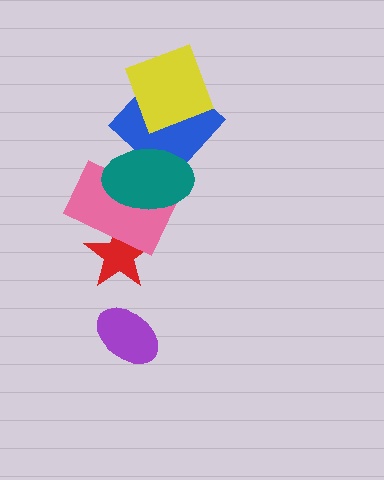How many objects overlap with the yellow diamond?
1 object overlaps with the yellow diamond.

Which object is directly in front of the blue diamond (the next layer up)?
The yellow diamond is directly in front of the blue diamond.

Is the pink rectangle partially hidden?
Yes, it is partially covered by another shape.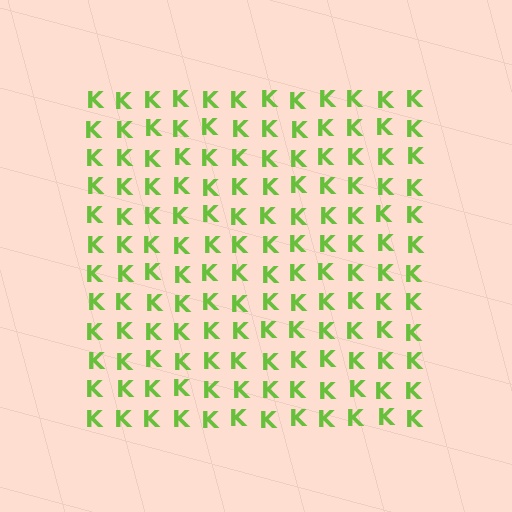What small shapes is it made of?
It is made of small letter K's.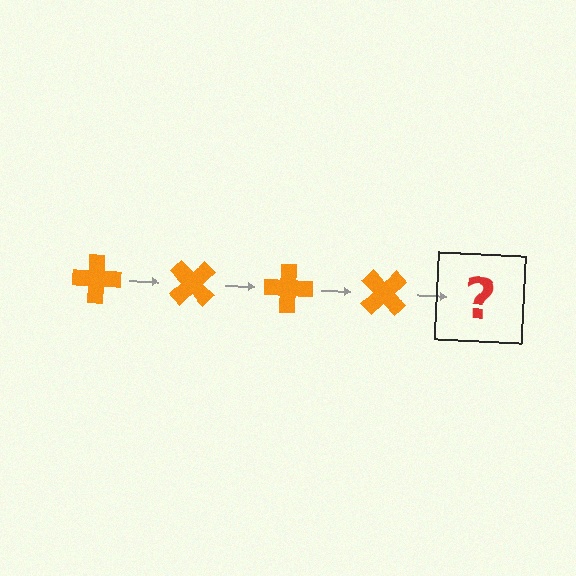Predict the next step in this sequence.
The next step is an orange cross rotated 180 degrees.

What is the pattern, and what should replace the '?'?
The pattern is that the cross rotates 45 degrees each step. The '?' should be an orange cross rotated 180 degrees.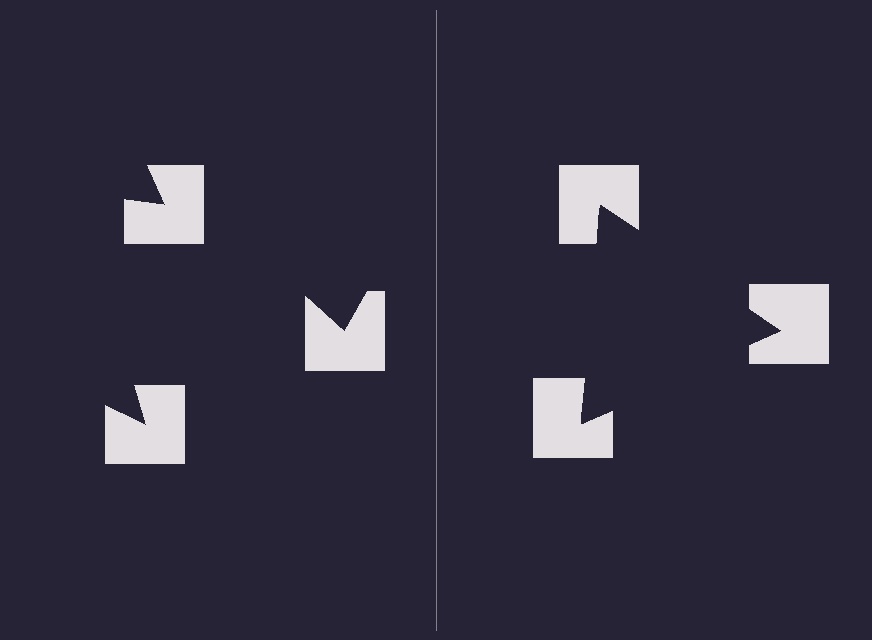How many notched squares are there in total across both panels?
6 — 3 on each side.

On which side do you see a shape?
An illusory triangle appears on the right side. On the left side the wedge cuts are rotated, so no coherent shape forms.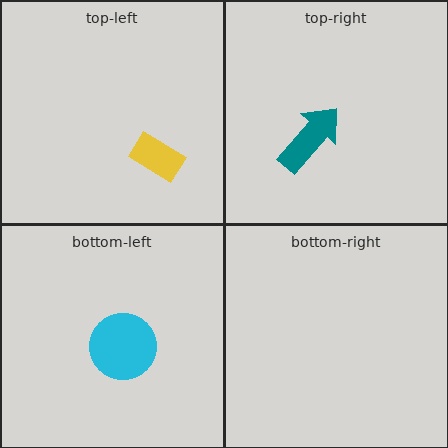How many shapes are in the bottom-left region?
1.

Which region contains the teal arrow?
The top-right region.